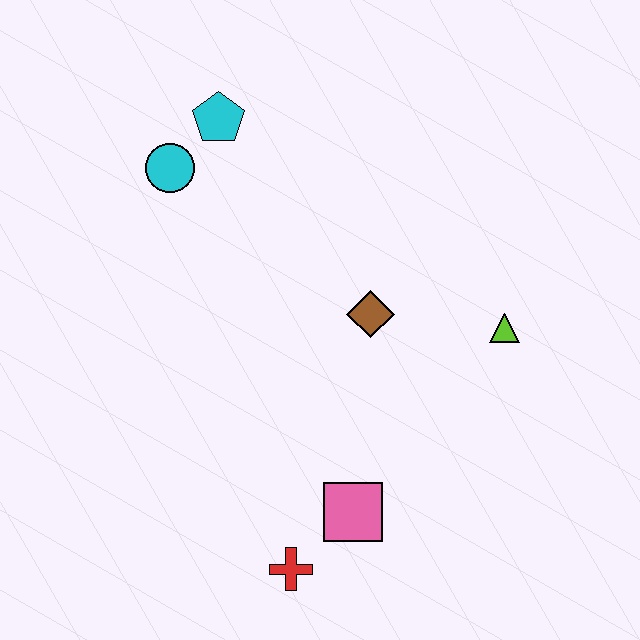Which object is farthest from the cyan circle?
The red cross is farthest from the cyan circle.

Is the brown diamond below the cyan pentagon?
Yes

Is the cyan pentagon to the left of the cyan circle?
No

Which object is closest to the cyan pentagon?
The cyan circle is closest to the cyan pentagon.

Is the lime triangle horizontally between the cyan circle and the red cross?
No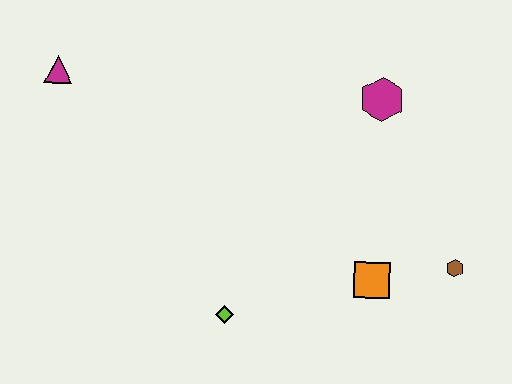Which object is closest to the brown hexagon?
The orange square is closest to the brown hexagon.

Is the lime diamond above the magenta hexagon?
No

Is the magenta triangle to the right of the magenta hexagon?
No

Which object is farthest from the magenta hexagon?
The magenta triangle is farthest from the magenta hexagon.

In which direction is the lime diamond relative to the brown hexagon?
The lime diamond is to the left of the brown hexagon.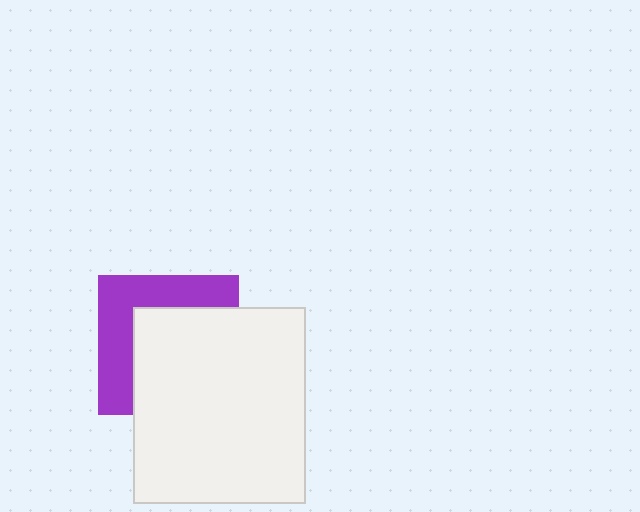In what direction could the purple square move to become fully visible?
The purple square could move toward the upper-left. That would shift it out from behind the white rectangle entirely.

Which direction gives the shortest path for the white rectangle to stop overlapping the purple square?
Moving toward the lower-right gives the shortest separation.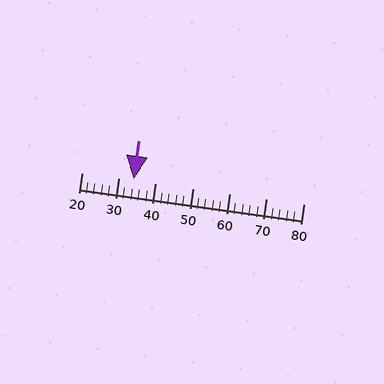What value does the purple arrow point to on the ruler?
The purple arrow points to approximately 34.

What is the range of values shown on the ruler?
The ruler shows values from 20 to 80.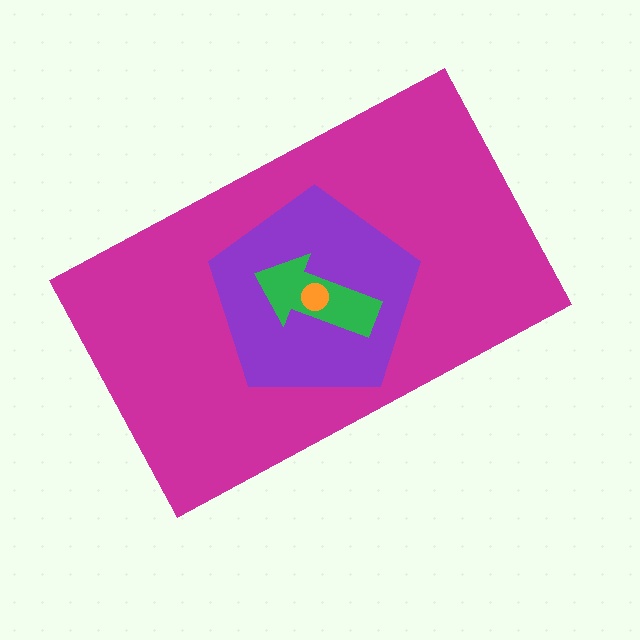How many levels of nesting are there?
4.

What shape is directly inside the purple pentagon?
The green arrow.